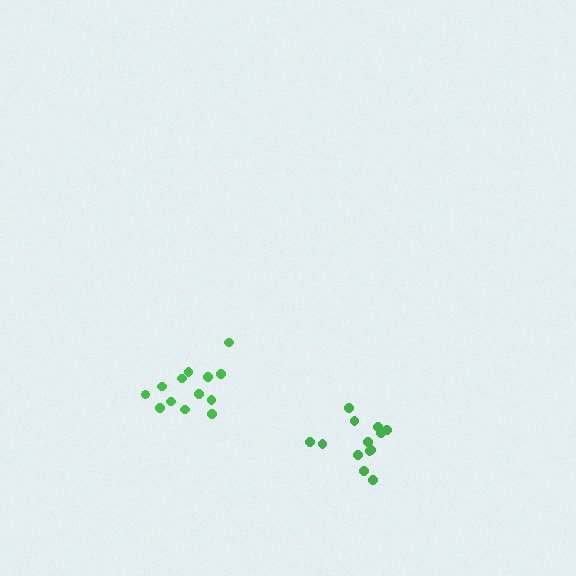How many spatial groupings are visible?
There are 2 spatial groupings.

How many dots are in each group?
Group 1: 13 dots, Group 2: 13 dots (26 total).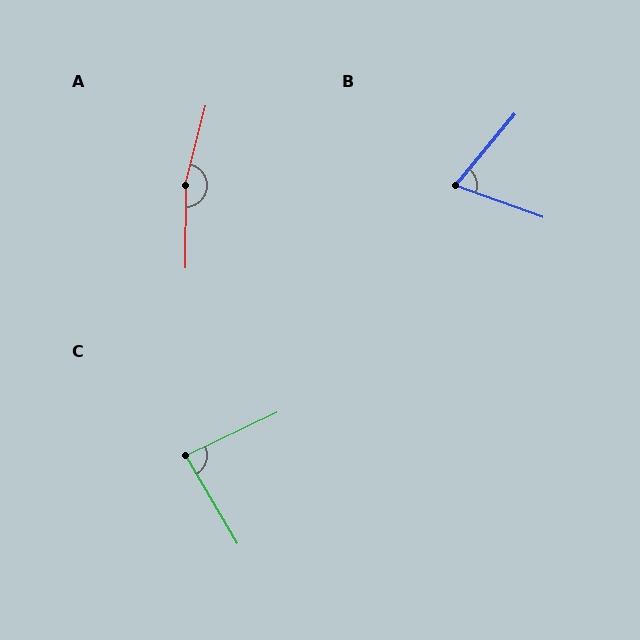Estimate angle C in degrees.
Approximately 85 degrees.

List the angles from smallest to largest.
B (70°), C (85°), A (165°).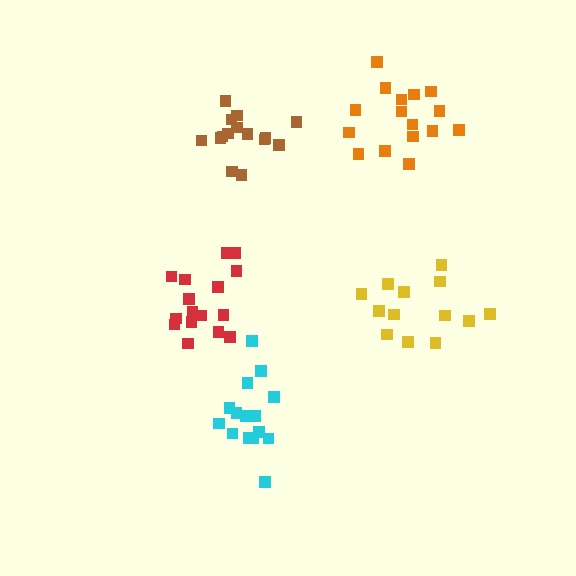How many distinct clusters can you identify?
There are 5 distinct clusters.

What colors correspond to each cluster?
The clusters are colored: cyan, brown, red, orange, yellow.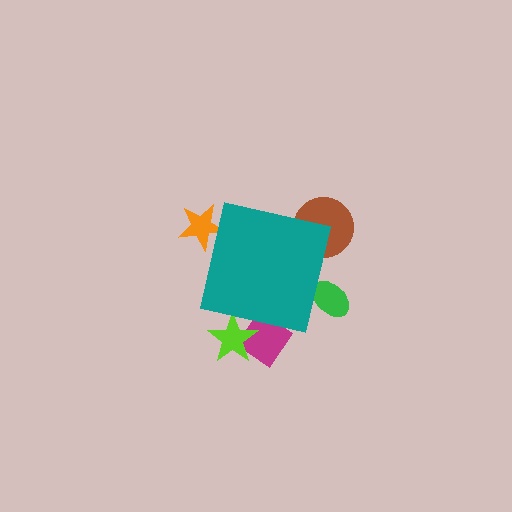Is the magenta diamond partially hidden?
Yes, the magenta diamond is partially hidden behind the teal square.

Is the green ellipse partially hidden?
Yes, the green ellipse is partially hidden behind the teal square.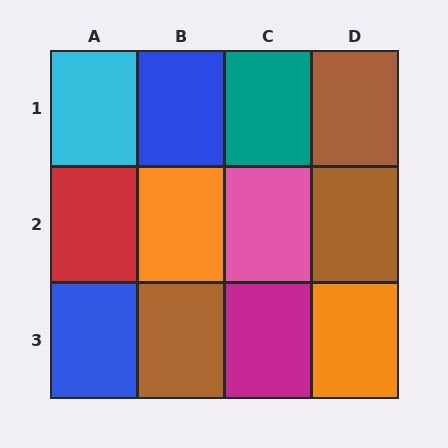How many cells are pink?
1 cell is pink.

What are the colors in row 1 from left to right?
Cyan, blue, teal, brown.